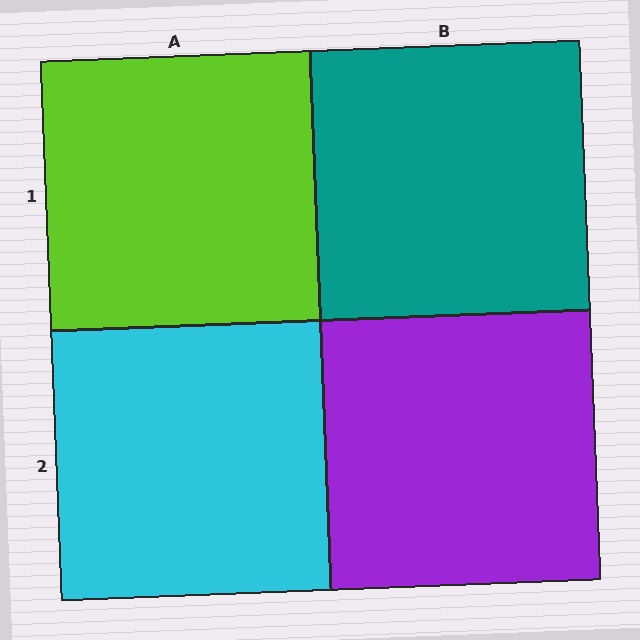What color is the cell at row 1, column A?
Lime.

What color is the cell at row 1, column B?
Teal.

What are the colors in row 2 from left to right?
Cyan, purple.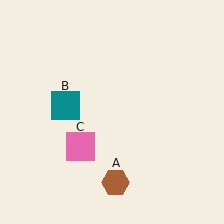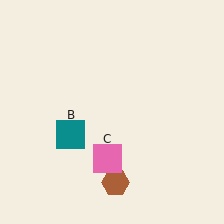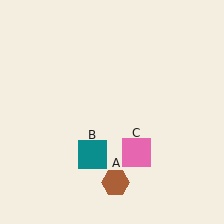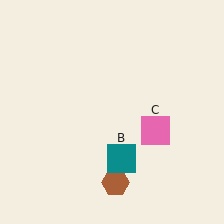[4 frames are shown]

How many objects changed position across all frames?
2 objects changed position: teal square (object B), pink square (object C).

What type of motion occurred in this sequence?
The teal square (object B), pink square (object C) rotated counterclockwise around the center of the scene.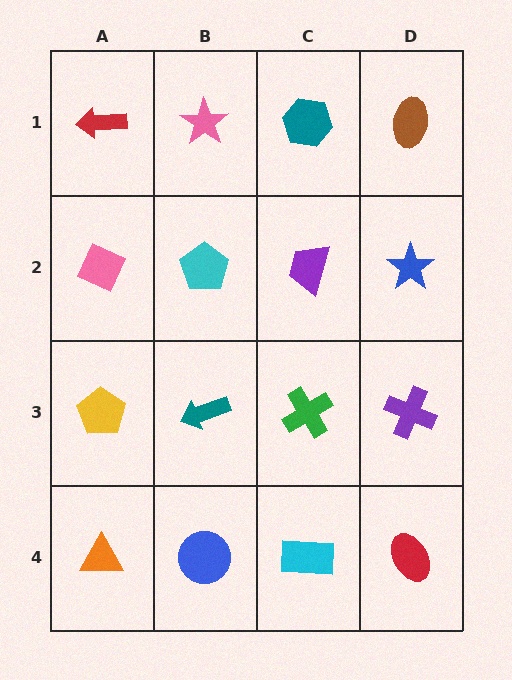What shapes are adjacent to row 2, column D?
A brown ellipse (row 1, column D), a purple cross (row 3, column D), a purple trapezoid (row 2, column C).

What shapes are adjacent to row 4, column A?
A yellow pentagon (row 3, column A), a blue circle (row 4, column B).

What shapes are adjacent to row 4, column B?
A teal arrow (row 3, column B), an orange triangle (row 4, column A), a cyan rectangle (row 4, column C).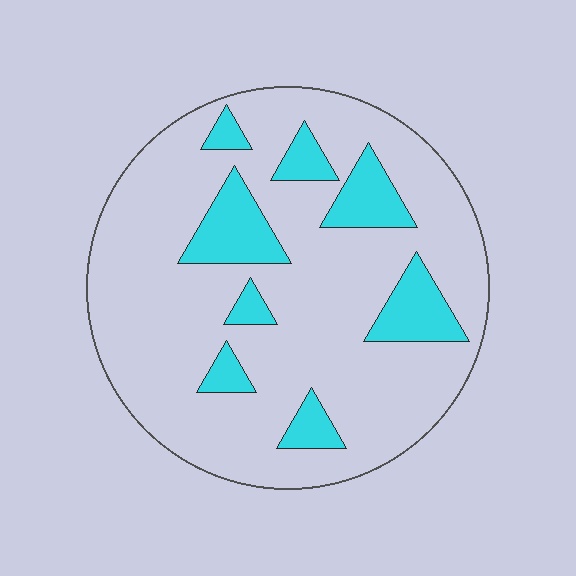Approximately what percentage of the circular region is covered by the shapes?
Approximately 20%.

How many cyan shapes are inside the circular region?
8.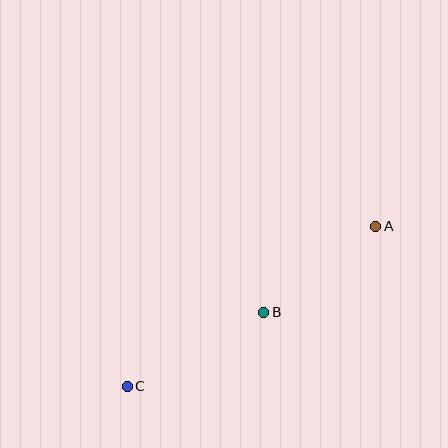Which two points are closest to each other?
Points A and B are closest to each other.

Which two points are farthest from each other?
Points A and C are farthest from each other.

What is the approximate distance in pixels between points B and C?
The distance between B and C is approximately 155 pixels.